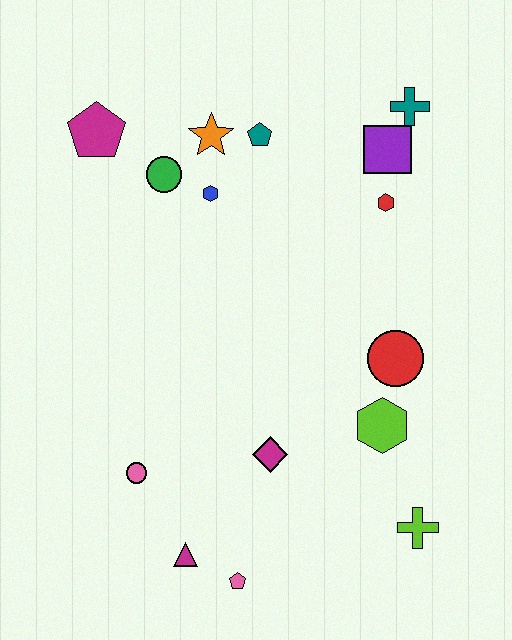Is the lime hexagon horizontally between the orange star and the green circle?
No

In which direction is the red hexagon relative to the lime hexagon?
The red hexagon is above the lime hexagon.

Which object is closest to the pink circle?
The magenta triangle is closest to the pink circle.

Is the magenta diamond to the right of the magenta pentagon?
Yes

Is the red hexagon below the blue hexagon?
Yes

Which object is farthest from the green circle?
The lime cross is farthest from the green circle.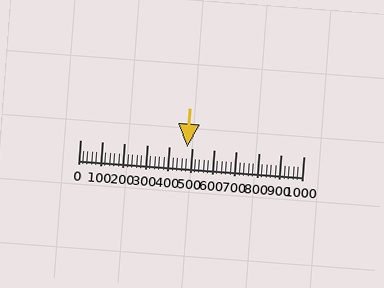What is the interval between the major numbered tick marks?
The major tick marks are spaced 100 units apart.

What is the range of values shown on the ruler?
The ruler shows values from 0 to 1000.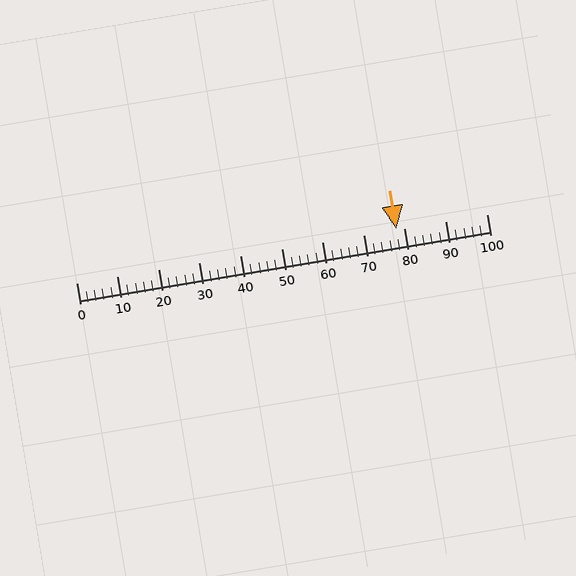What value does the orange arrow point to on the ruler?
The orange arrow points to approximately 78.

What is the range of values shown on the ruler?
The ruler shows values from 0 to 100.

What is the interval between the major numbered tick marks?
The major tick marks are spaced 10 units apart.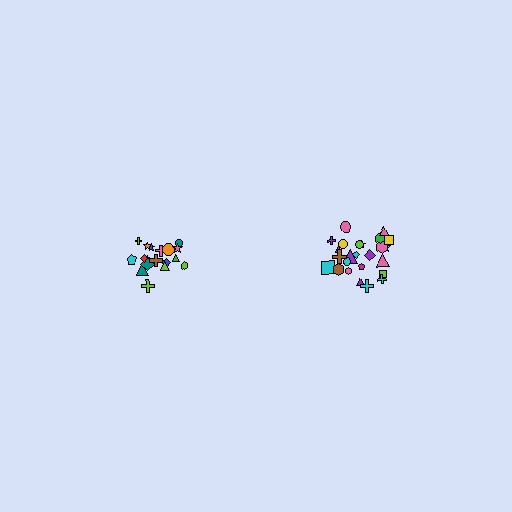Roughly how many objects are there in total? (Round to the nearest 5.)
Roughly 45 objects in total.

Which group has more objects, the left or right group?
The right group.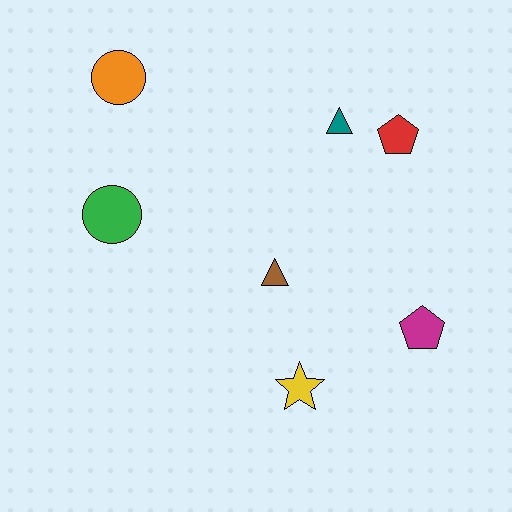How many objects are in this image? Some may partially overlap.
There are 7 objects.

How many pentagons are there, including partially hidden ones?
There are 2 pentagons.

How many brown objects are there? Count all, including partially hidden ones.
There is 1 brown object.